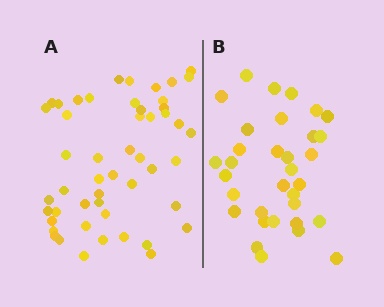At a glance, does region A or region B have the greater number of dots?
Region A (the left region) has more dots.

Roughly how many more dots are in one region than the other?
Region A has approximately 15 more dots than region B.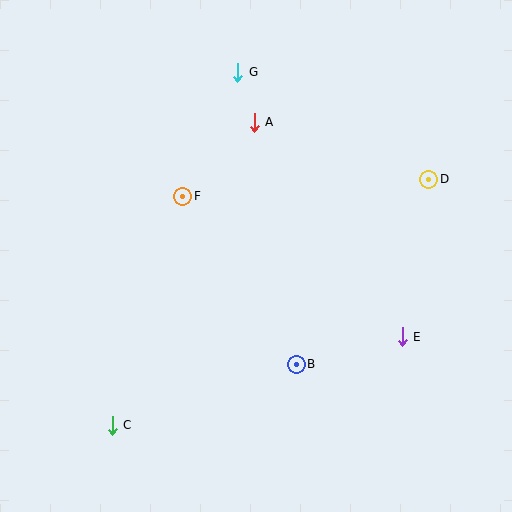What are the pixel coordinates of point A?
Point A is at (254, 122).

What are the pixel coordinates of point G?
Point G is at (238, 72).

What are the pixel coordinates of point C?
Point C is at (112, 425).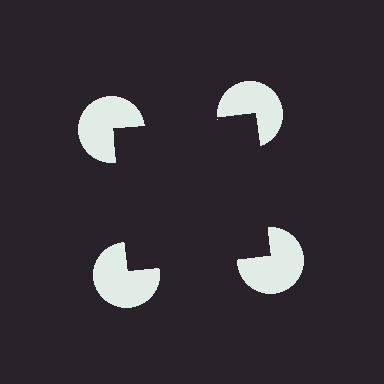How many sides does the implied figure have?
4 sides.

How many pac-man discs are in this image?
There are 4 — one at each vertex of the illusory square.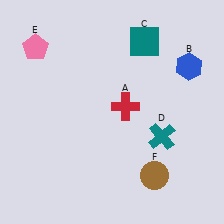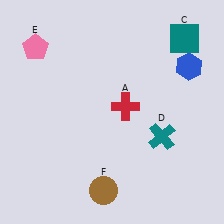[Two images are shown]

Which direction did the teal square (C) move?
The teal square (C) moved right.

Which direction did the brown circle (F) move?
The brown circle (F) moved left.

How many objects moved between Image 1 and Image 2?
2 objects moved between the two images.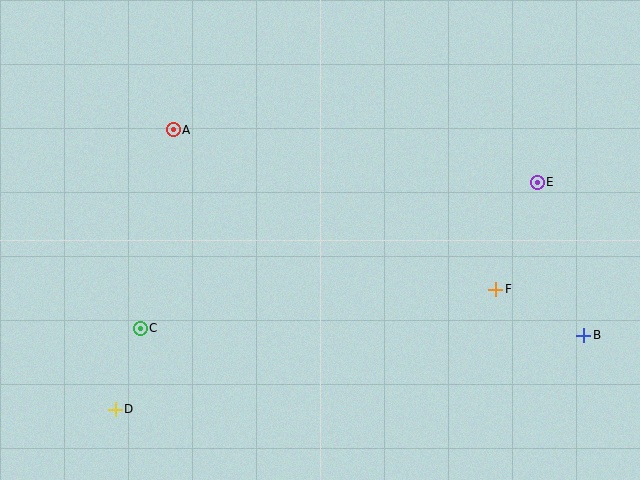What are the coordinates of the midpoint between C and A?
The midpoint between C and A is at (157, 229).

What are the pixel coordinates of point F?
Point F is at (496, 289).